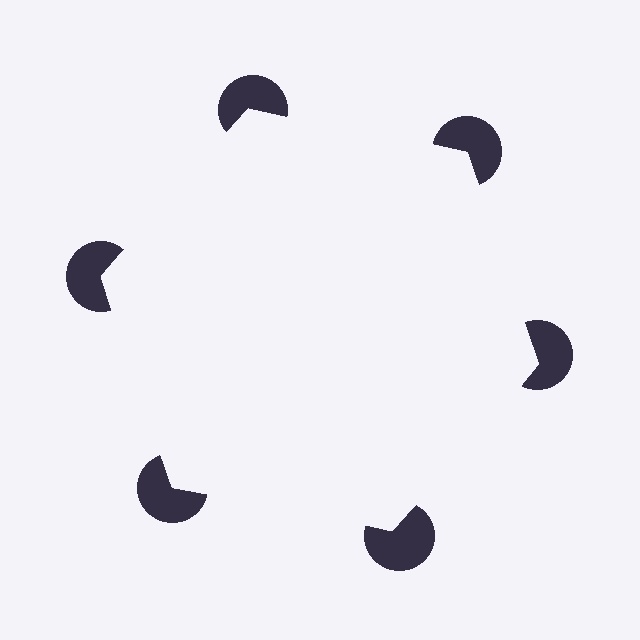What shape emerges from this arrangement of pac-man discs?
An illusory hexagon — its edges are inferred from the aligned wedge cuts in the pac-man discs, not physically drawn.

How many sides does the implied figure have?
6 sides.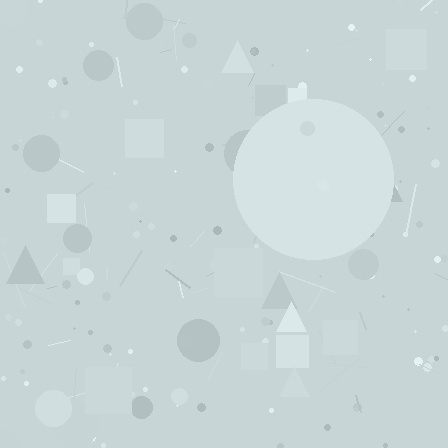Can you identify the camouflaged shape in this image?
The camouflaged shape is a circle.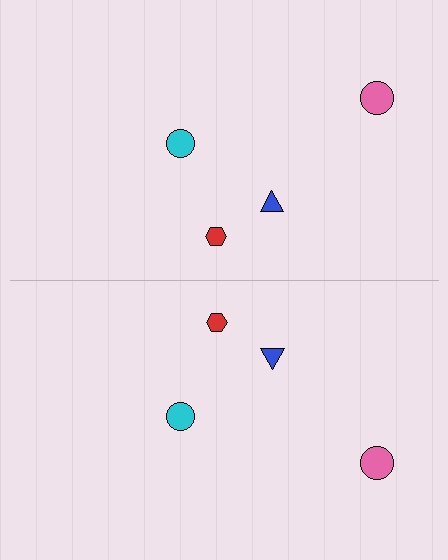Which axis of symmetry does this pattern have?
The pattern has a horizontal axis of symmetry running through the center of the image.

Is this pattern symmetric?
Yes, this pattern has bilateral (reflection) symmetry.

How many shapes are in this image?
There are 8 shapes in this image.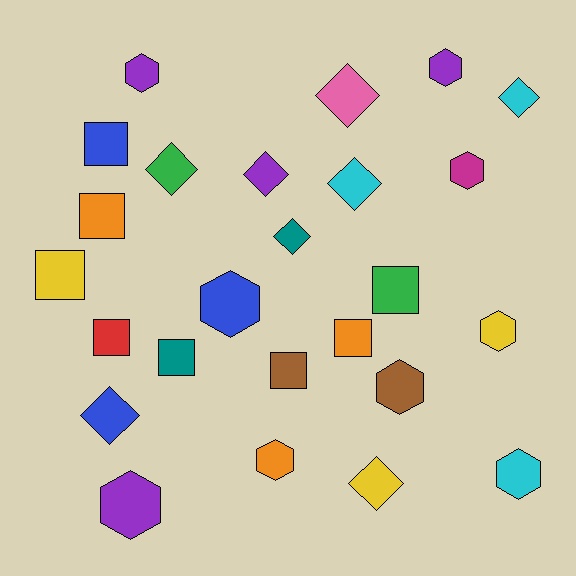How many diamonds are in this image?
There are 8 diamonds.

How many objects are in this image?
There are 25 objects.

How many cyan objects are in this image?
There are 3 cyan objects.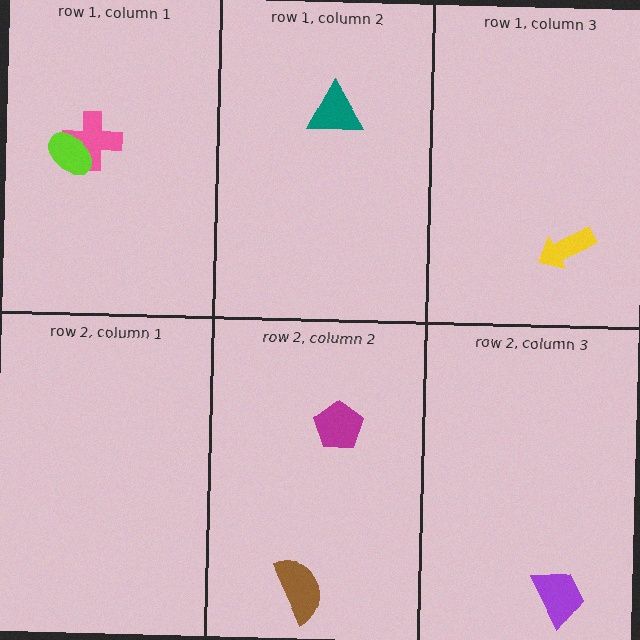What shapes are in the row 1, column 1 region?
The pink cross, the lime ellipse.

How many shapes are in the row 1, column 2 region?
1.